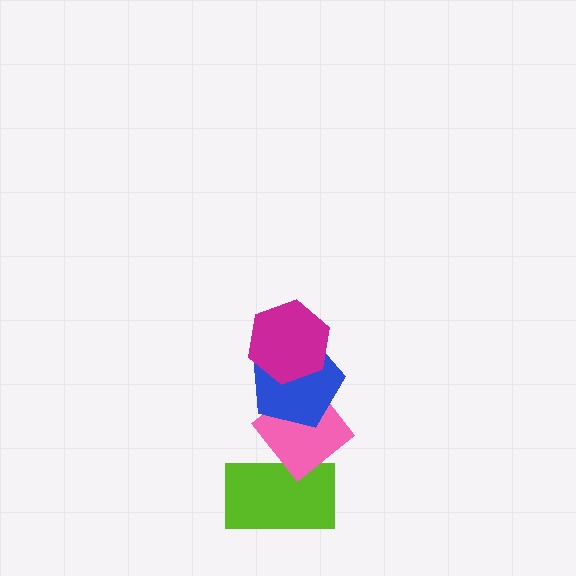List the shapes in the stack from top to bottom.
From top to bottom: the magenta hexagon, the blue pentagon, the pink diamond, the lime rectangle.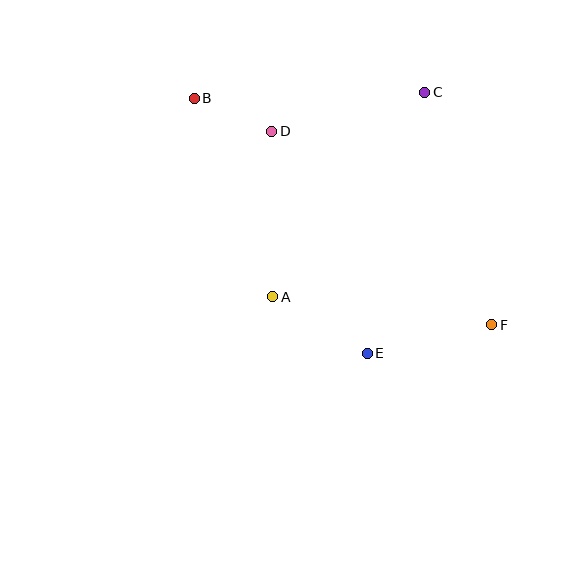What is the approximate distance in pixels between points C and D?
The distance between C and D is approximately 158 pixels.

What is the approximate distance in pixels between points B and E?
The distance between B and E is approximately 308 pixels.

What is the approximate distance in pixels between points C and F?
The distance between C and F is approximately 242 pixels.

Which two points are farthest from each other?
Points B and F are farthest from each other.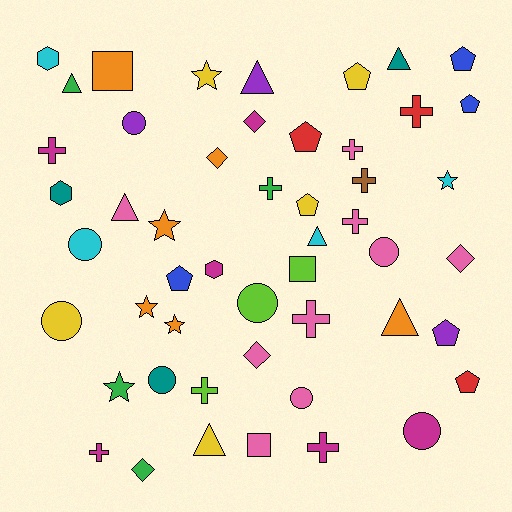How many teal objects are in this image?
There are 3 teal objects.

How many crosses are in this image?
There are 10 crosses.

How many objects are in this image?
There are 50 objects.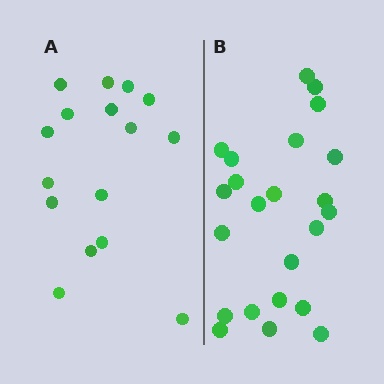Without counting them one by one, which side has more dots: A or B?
Region B (the right region) has more dots.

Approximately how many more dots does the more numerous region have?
Region B has roughly 8 or so more dots than region A.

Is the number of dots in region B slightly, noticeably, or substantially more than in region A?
Region B has noticeably more, but not dramatically so. The ratio is roughly 1.4 to 1.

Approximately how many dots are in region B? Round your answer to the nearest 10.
About 20 dots. (The exact count is 23, which rounds to 20.)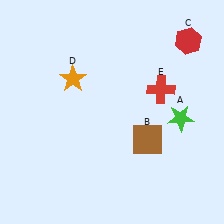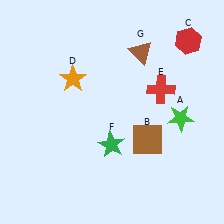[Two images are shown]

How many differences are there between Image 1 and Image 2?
There are 2 differences between the two images.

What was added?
A green star (F), a brown triangle (G) were added in Image 2.